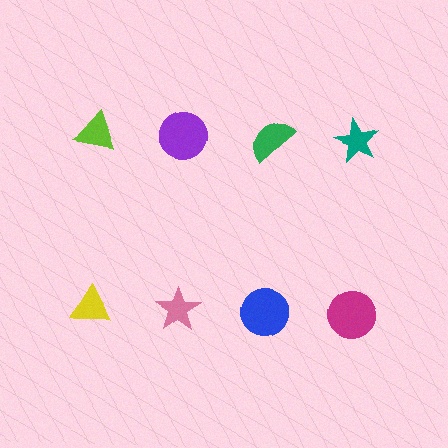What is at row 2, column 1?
A yellow triangle.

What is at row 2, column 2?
A pink star.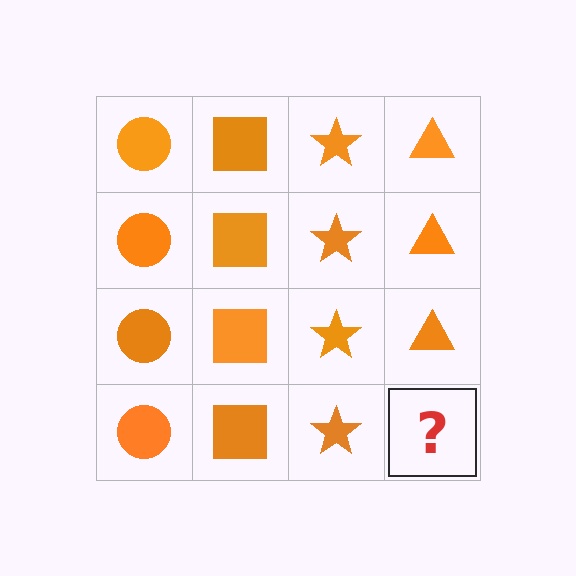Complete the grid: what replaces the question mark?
The question mark should be replaced with an orange triangle.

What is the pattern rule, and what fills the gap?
The rule is that each column has a consistent shape. The gap should be filled with an orange triangle.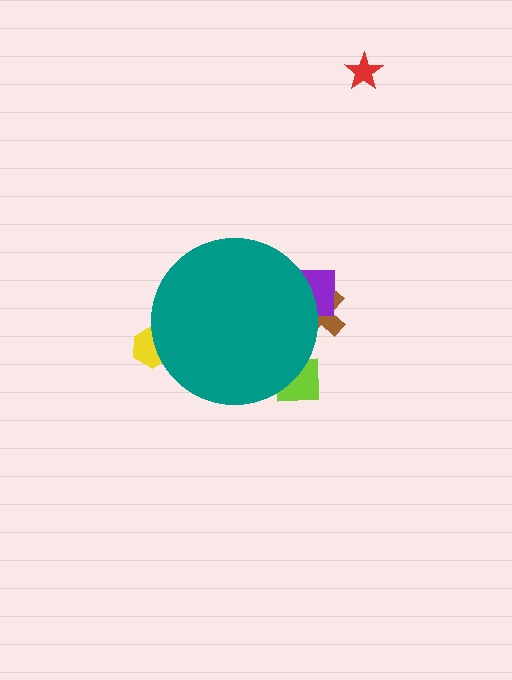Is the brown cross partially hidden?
Yes, the brown cross is partially hidden behind the teal circle.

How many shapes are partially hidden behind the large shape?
4 shapes are partially hidden.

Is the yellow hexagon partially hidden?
Yes, the yellow hexagon is partially hidden behind the teal circle.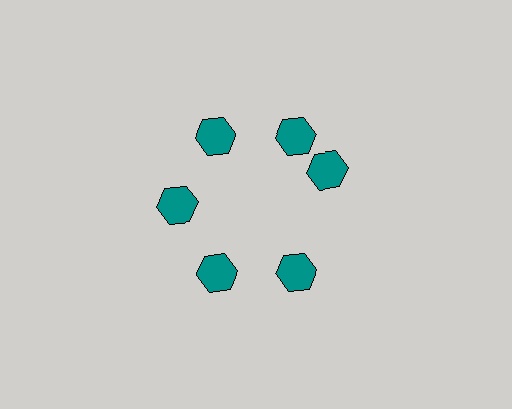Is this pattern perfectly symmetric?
No. The 6 teal hexagons are arranged in a ring, but one element near the 3 o'clock position is rotated out of alignment along the ring, breaking the 6-fold rotational symmetry.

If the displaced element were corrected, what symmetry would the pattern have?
It would have 6-fold rotational symmetry — the pattern would map onto itself every 60 degrees.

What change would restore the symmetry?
The symmetry would be restored by rotating it back into even spacing with its neighbors so that all 6 hexagons sit at equal angles and equal distance from the center.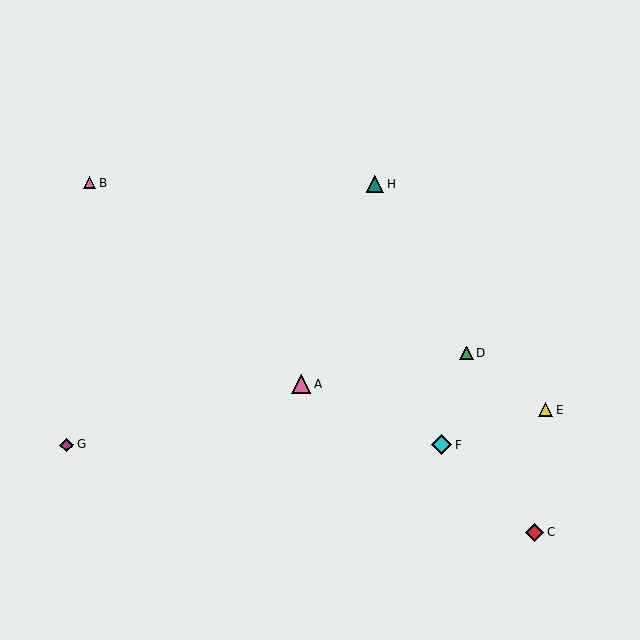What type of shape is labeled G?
Shape G is a magenta diamond.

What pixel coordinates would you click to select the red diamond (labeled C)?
Click at (535, 532) to select the red diamond C.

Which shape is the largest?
The cyan diamond (labeled F) is the largest.